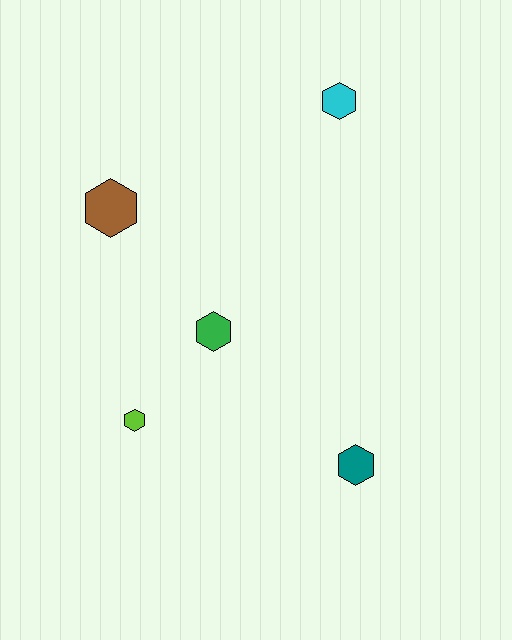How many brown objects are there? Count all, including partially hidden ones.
There is 1 brown object.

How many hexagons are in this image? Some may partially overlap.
There are 5 hexagons.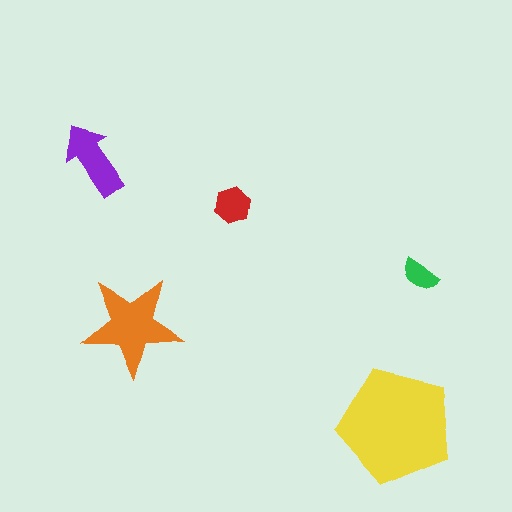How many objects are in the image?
There are 5 objects in the image.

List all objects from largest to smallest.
The yellow pentagon, the orange star, the purple arrow, the red hexagon, the green semicircle.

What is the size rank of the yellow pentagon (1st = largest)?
1st.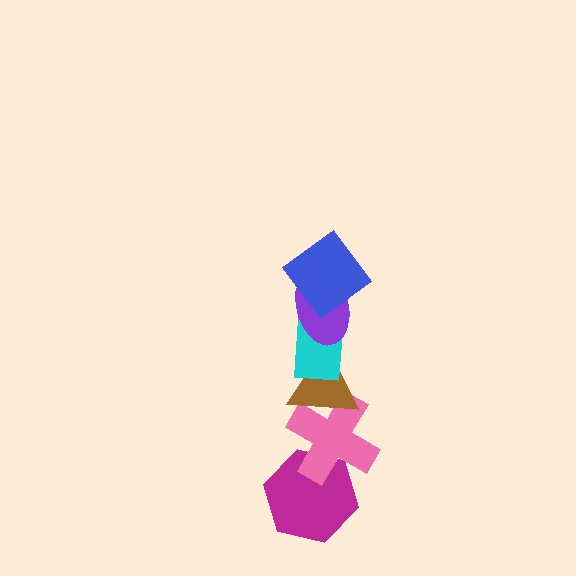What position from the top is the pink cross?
The pink cross is 5th from the top.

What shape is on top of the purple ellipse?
The blue diamond is on top of the purple ellipse.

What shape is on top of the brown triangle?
The cyan rectangle is on top of the brown triangle.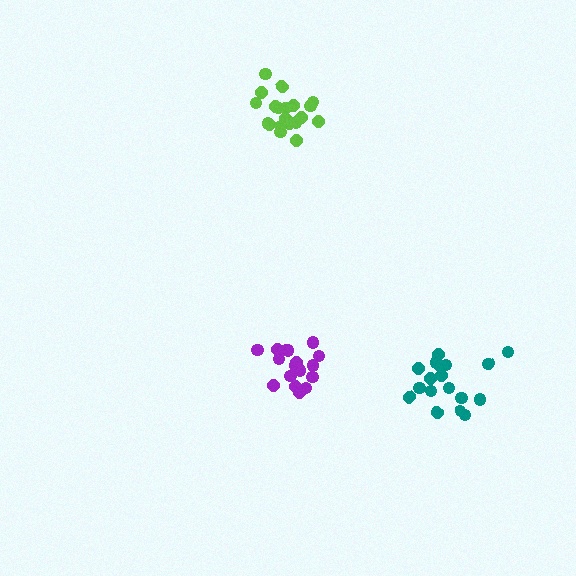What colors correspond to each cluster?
The clusters are colored: purple, teal, lime.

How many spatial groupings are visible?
There are 3 spatial groupings.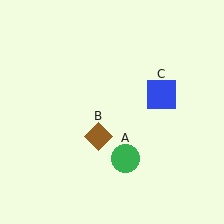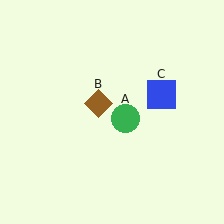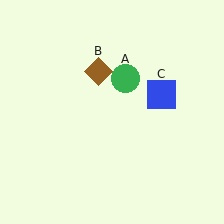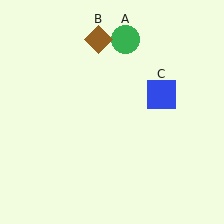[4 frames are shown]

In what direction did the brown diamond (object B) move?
The brown diamond (object B) moved up.